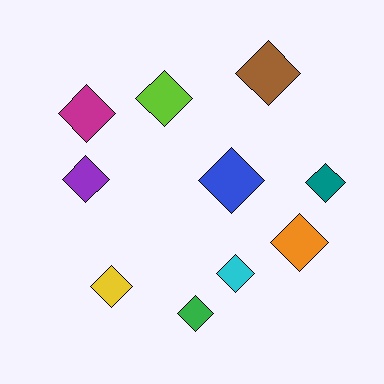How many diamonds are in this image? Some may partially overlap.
There are 10 diamonds.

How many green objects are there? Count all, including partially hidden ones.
There is 1 green object.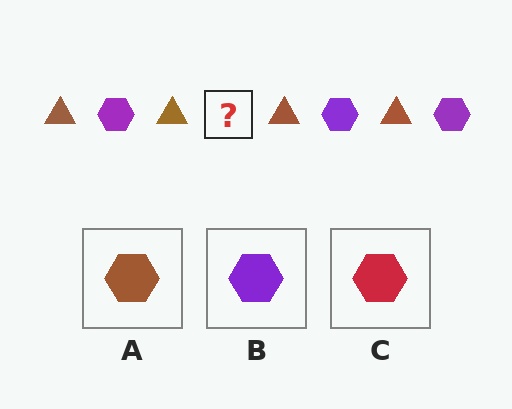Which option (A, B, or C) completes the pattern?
B.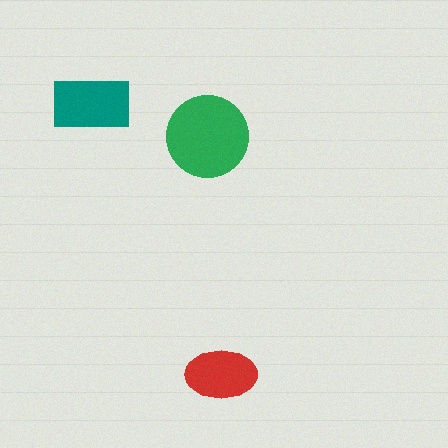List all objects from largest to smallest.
The green circle, the teal rectangle, the red ellipse.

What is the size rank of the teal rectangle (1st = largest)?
2nd.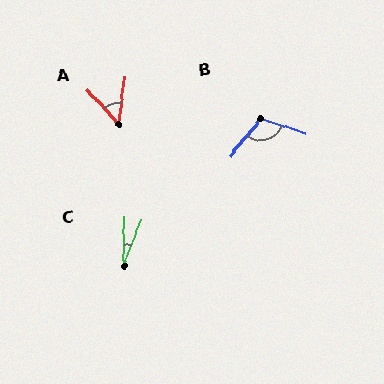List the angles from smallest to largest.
C (19°), A (51°), B (111°).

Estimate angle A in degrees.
Approximately 51 degrees.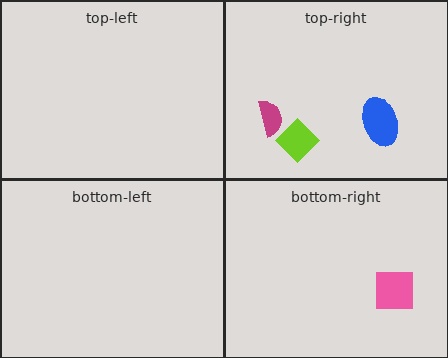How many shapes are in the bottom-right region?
1.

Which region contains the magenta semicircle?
The top-right region.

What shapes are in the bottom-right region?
The pink square.